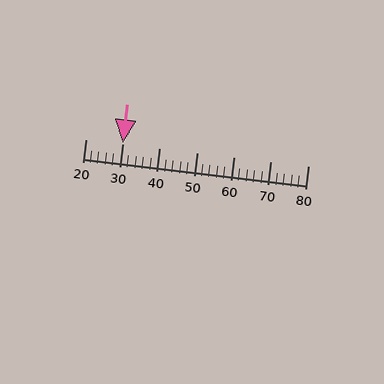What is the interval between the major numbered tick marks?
The major tick marks are spaced 10 units apart.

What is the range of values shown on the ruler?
The ruler shows values from 20 to 80.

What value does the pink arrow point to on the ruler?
The pink arrow points to approximately 30.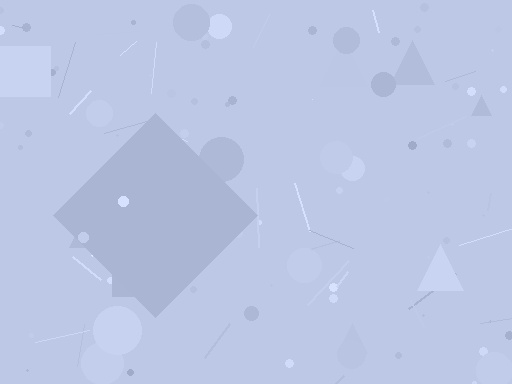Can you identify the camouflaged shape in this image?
The camouflaged shape is a diamond.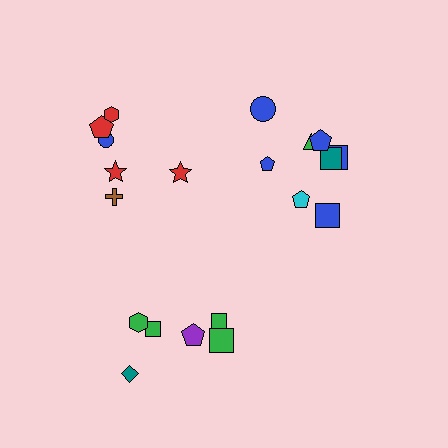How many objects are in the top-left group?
There are 6 objects.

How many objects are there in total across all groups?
There are 20 objects.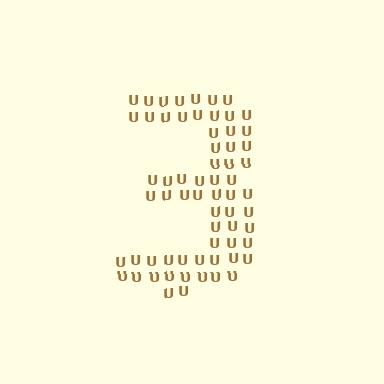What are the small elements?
The small elements are letter U's.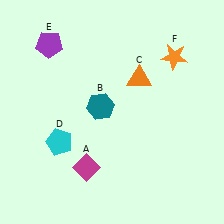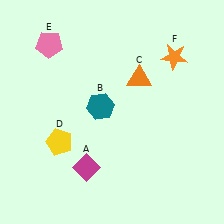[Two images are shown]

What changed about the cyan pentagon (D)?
In Image 1, D is cyan. In Image 2, it changed to yellow.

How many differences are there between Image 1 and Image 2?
There are 2 differences between the two images.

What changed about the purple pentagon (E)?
In Image 1, E is purple. In Image 2, it changed to pink.